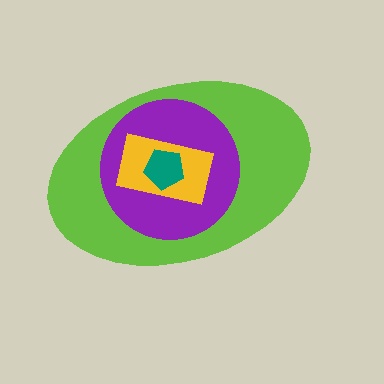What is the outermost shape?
The lime ellipse.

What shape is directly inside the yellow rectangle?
The teal pentagon.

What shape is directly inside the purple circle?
The yellow rectangle.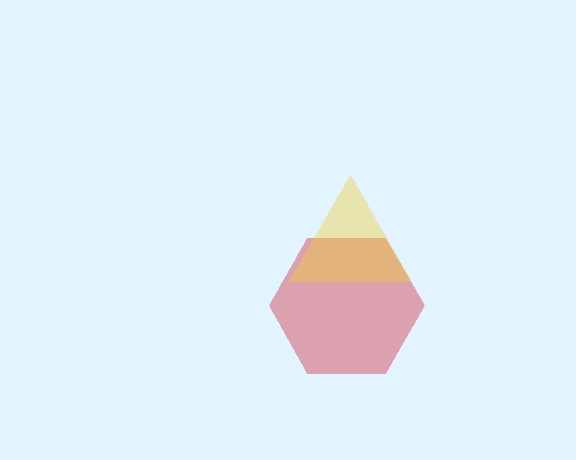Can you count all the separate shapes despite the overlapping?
Yes, there are 2 separate shapes.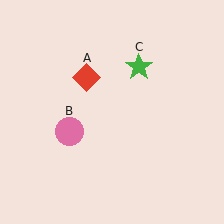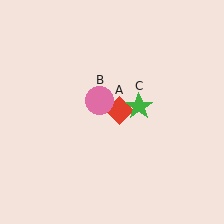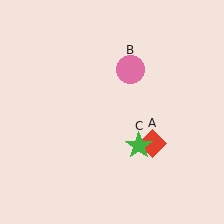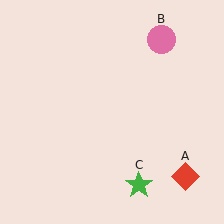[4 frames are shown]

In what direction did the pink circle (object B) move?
The pink circle (object B) moved up and to the right.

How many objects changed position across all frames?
3 objects changed position: red diamond (object A), pink circle (object B), green star (object C).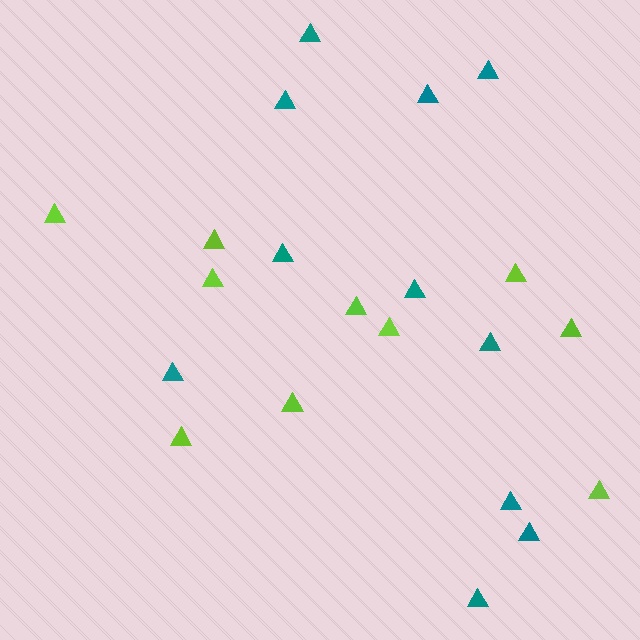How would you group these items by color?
There are 2 groups: one group of lime triangles (10) and one group of teal triangles (11).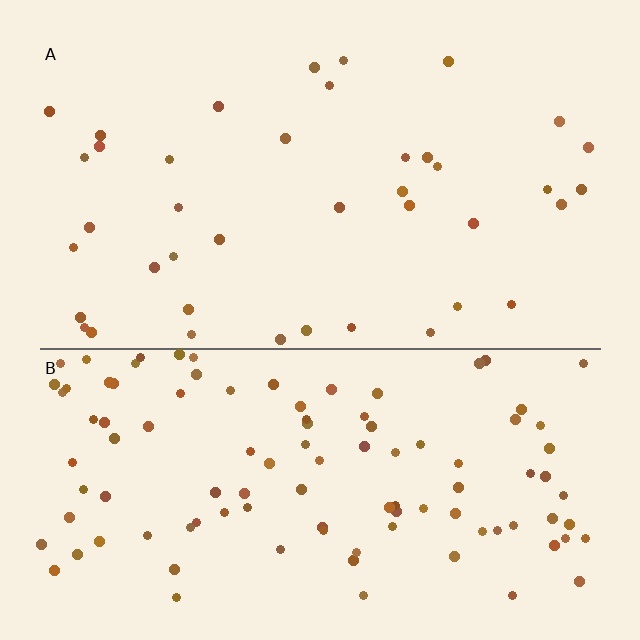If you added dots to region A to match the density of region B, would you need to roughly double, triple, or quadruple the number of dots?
Approximately triple.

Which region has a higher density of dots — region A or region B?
B (the bottom).